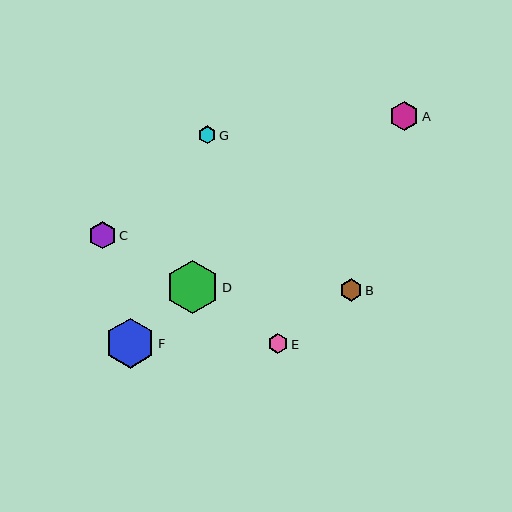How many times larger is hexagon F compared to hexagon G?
Hexagon F is approximately 2.7 times the size of hexagon G.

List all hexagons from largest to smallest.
From largest to smallest: D, F, A, C, B, E, G.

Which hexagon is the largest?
Hexagon D is the largest with a size of approximately 53 pixels.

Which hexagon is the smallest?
Hexagon G is the smallest with a size of approximately 18 pixels.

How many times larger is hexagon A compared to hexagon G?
Hexagon A is approximately 1.6 times the size of hexagon G.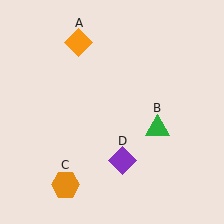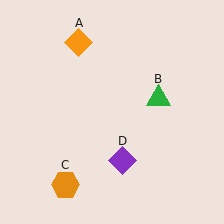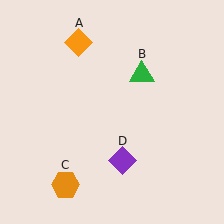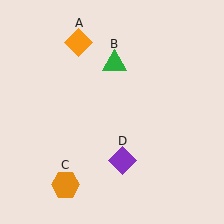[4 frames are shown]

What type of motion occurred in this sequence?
The green triangle (object B) rotated counterclockwise around the center of the scene.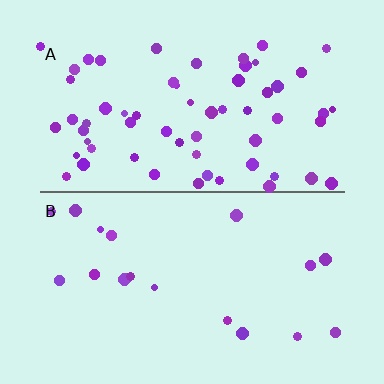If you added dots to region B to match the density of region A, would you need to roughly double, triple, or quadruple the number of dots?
Approximately triple.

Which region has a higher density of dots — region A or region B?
A (the top).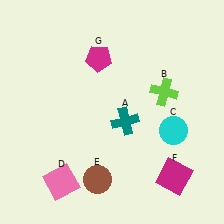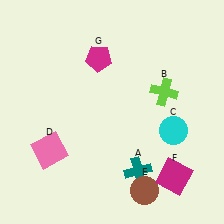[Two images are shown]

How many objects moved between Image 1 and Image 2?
3 objects moved between the two images.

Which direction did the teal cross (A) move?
The teal cross (A) moved down.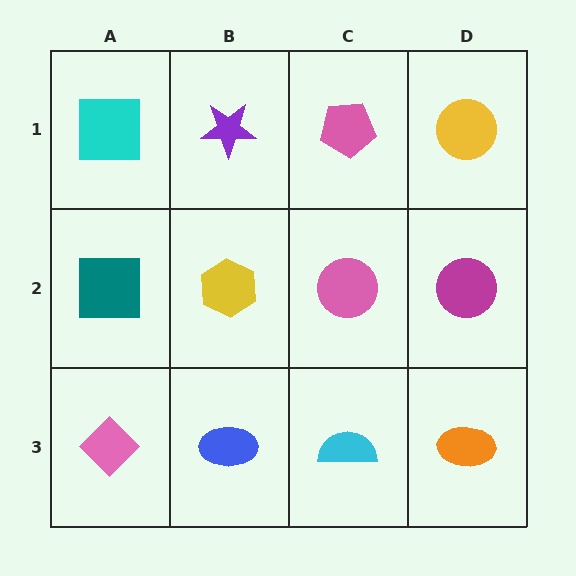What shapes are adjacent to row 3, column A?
A teal square (row 2, column A), a blue ellipse (row 3, column B).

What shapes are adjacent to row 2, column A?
A cyan square (row 1, column A), a pink diamond (row 3, column A), a yellow hexagon (row 2, column B).